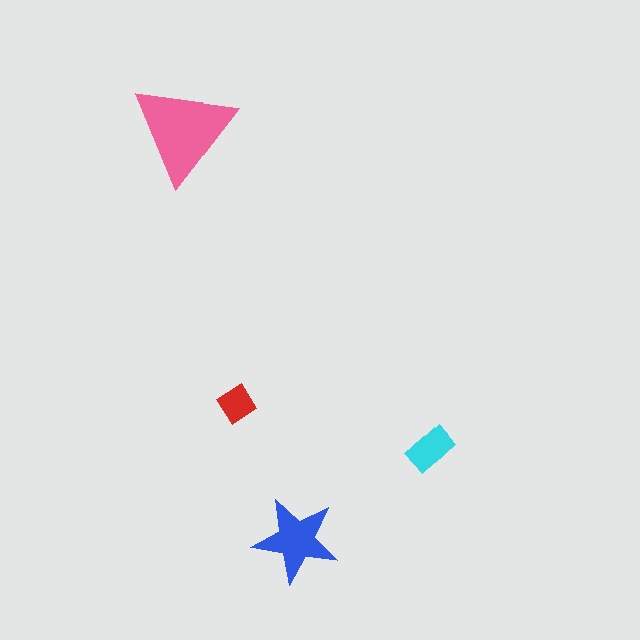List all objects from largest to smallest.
The pink triangle, the blue star, the cyan rectangle, the red diamond.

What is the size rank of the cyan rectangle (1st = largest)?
3rd.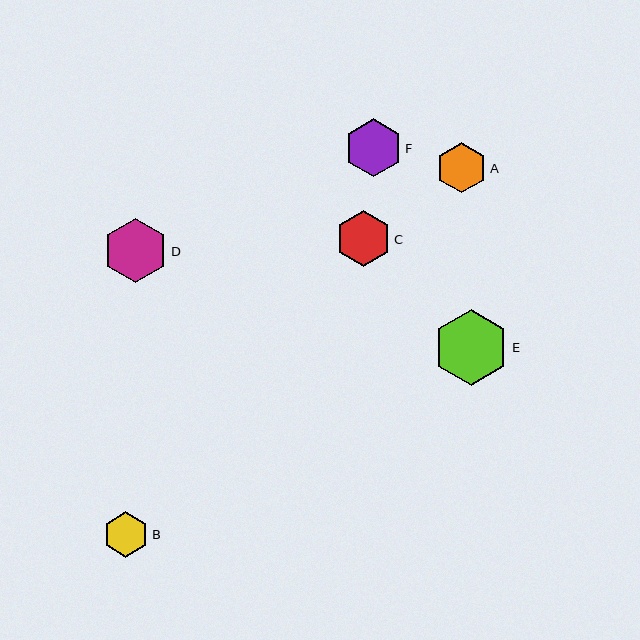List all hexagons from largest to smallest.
From largest to smallest: E, D, F, C, A, B.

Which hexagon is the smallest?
Hexagon B is the smallest with a size of approximately 46 pixels.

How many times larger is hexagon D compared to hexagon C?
Hexagon D is approximately 1.2 times the size of hexagon C.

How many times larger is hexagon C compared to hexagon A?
Hexagon C is approximately 1.1 times the size of hexagon A.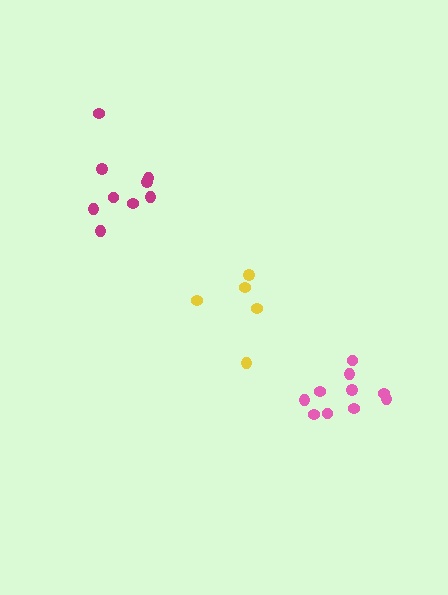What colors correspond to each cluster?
The clusters are colored: pink, yellow, magenta.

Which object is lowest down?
The pink cluster is bottommost.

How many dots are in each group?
Group 1: 10 dots, Group 2: 5 dots, Group 3: 9 dots (24 total).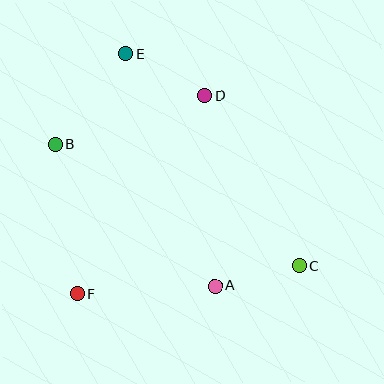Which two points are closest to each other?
Points A and C are closest to each other.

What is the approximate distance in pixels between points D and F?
The distance between D and F is approximately 236 pixels.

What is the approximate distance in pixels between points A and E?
The distance between A and E is approximately 249 pixels.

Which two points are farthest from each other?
Points C and E are farthest from each other.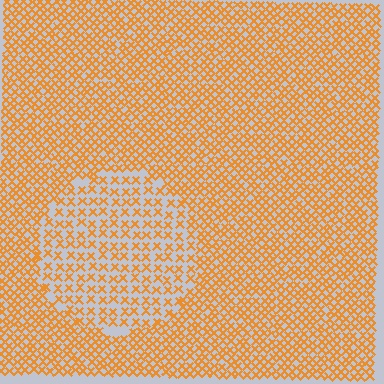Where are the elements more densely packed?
The elements are more densely packed outside the circle boundary.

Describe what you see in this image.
The image contains small orange elements arranged at two different densities. A circle-shaped region is visible where the elements are less densely packed than the surrounding area.